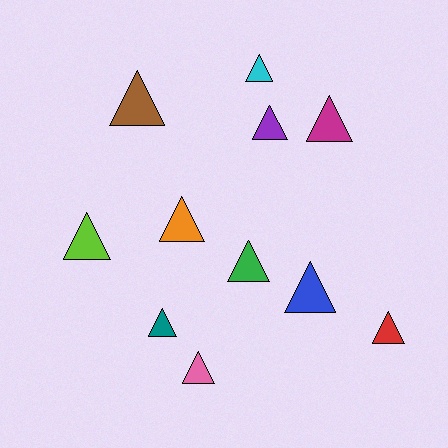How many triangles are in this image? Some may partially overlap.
There are 11 triangles.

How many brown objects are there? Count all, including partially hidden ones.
There is 1 brown object.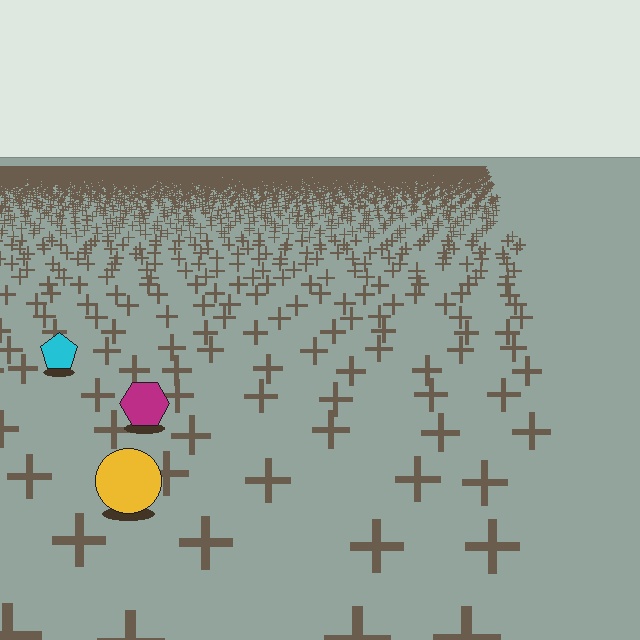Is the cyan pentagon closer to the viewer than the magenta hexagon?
No. The magenta hexagon is closer — you can tell from the texture gradient: the ground texture is coarser near it.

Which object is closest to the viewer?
The yellow circle is closest. The texture marks near it are larger and more spread out.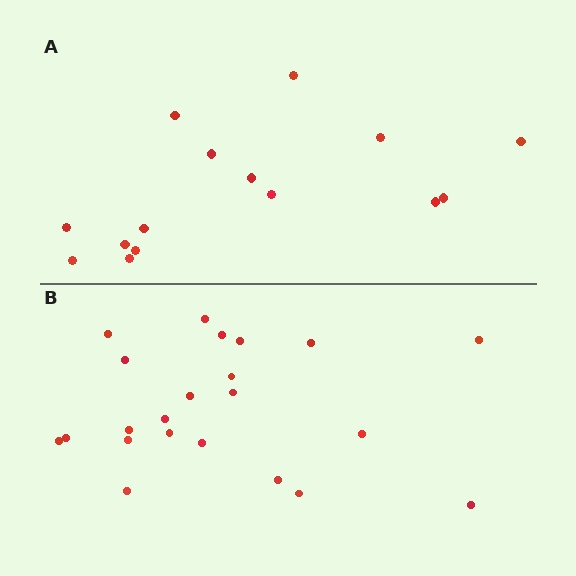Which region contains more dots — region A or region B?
Region B (the bottom region) has more dots.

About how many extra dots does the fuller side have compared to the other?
Region B has roughly 8 or so more dots than region A.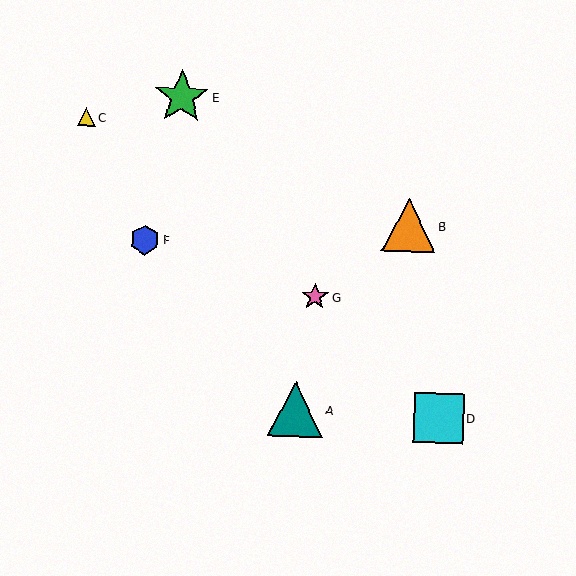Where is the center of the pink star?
The center of the pink star is at (315, 297).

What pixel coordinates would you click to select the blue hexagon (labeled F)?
Click at (145, 240) to select the blue hexagon F.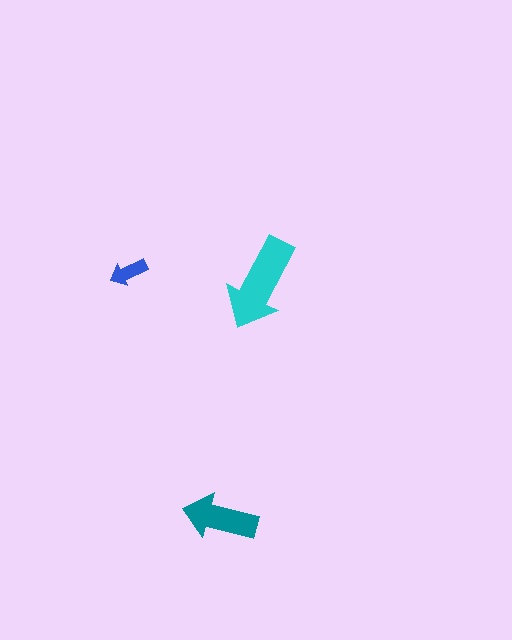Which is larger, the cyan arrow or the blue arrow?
The cyan one.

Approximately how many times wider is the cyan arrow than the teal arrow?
About 1.5 times wider.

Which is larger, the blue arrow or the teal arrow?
The teal one.